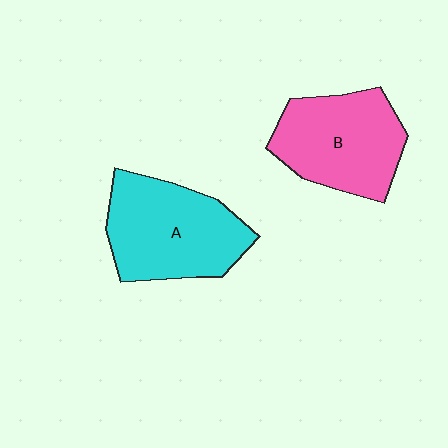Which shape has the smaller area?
Shape B (pink).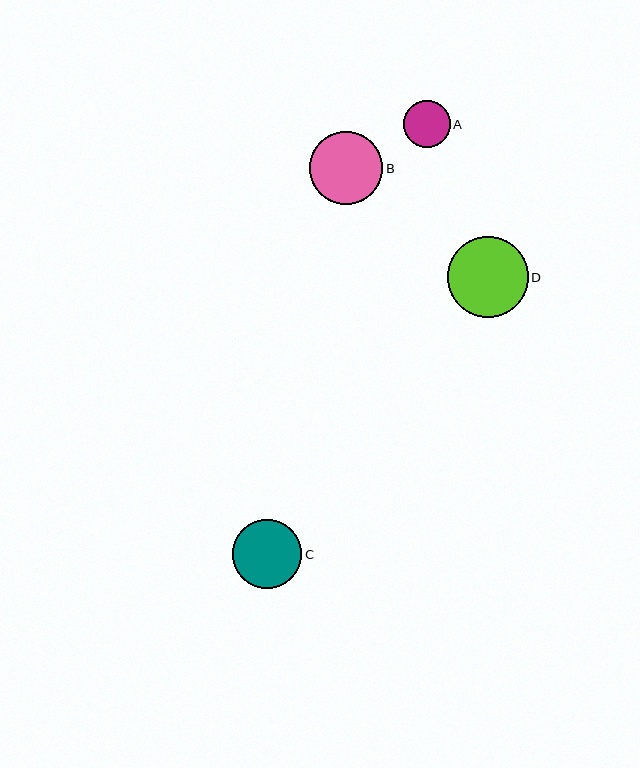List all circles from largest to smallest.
From largest to smallest: D, B, C, A.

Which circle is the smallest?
Circle A is the smallest with a size of approximately 47 pixels.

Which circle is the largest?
Circle D is the largest with a size of approximately 81 pixels.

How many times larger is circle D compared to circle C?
Circle D is approximately 1.2 times the size of circle C.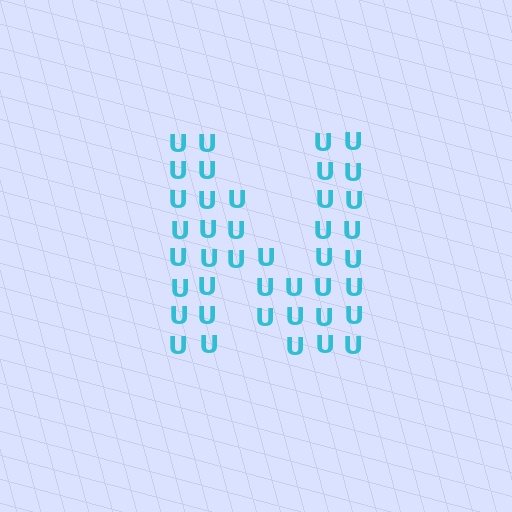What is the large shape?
The large shape is the letter N.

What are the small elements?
The small elements are letter U's.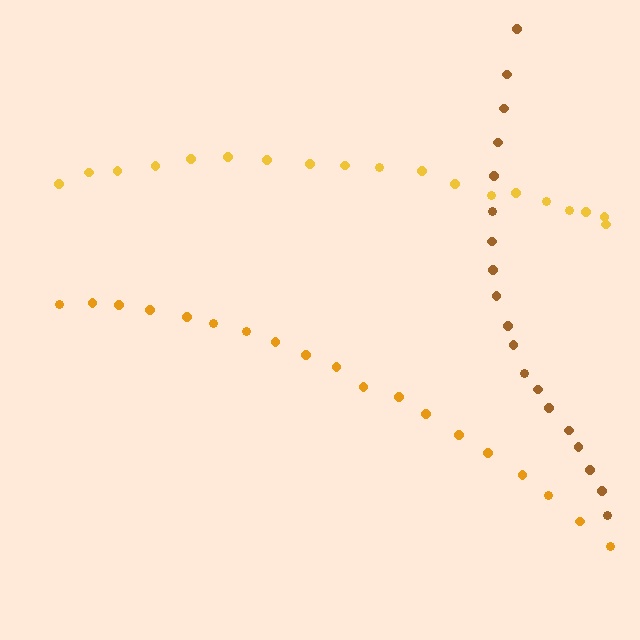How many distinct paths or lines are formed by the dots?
There are 3 distinct paths.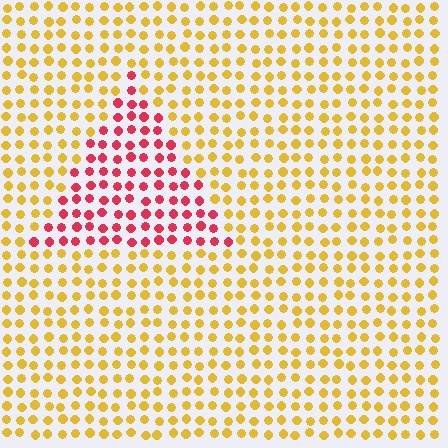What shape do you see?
I see a triangle.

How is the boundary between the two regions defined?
The boundary is defined purely by a slight shift in hue (about 60 degrees). Spacing, size, and orientation are identical on both sides.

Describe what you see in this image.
The image is filled with small yellow elements in a uniform arrangement. A triangle-shaped region is visible where the elements are tinted to a slightly different hue, forming a subtle color boundary.